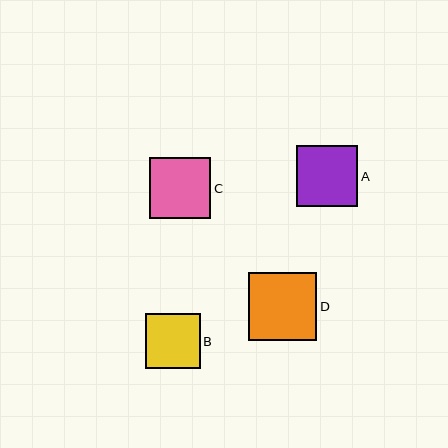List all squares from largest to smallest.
From largest to smallest: D, C, A, B.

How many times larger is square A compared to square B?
Square A is approximately 1.1 times the size of square B.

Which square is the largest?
Square D is the largest with a size of approximately 68 pixels.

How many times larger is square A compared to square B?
Square A is approximately 1.1 times the size of square B.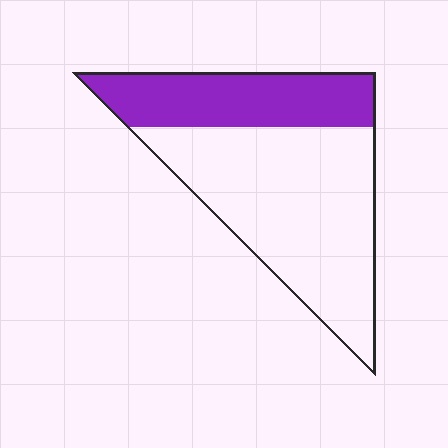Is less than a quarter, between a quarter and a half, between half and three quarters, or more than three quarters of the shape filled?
Between a quarter and a half.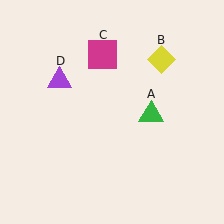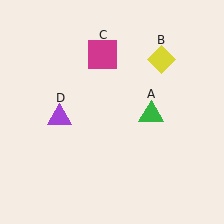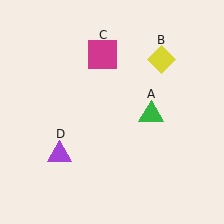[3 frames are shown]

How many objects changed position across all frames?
1 object changed position: purple triangle (object D).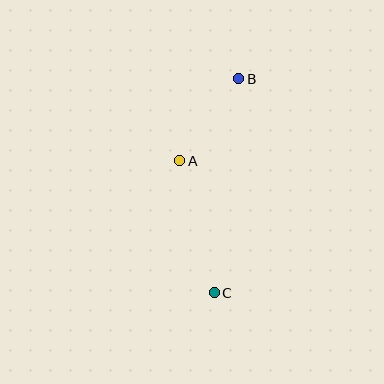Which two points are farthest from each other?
Points B and C are farthest from each other.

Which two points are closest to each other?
Points A and B are closest to each other.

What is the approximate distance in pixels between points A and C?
The distance between A and C is approximately 136 pixels.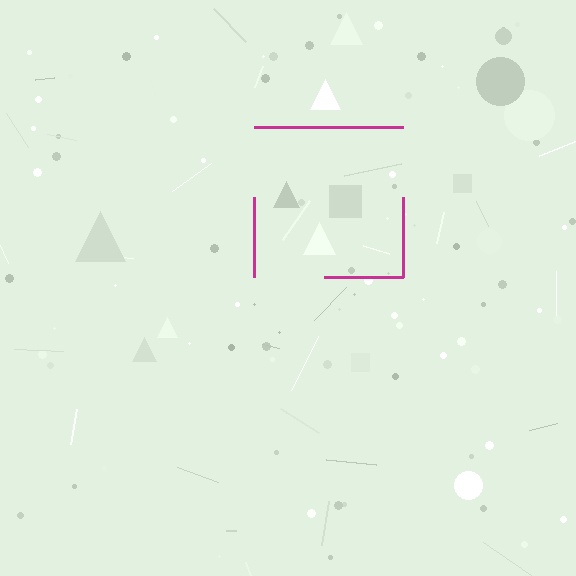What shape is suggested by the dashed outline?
The dashed outline suggests a square.